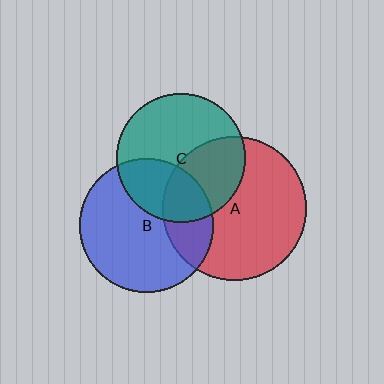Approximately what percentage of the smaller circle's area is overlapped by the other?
Approximately 30%.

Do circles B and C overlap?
Yes.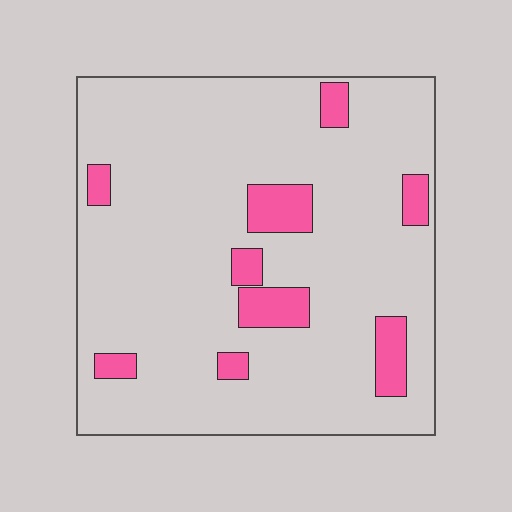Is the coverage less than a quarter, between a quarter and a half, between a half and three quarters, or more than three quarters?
Less than a quarter.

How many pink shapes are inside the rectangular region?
9.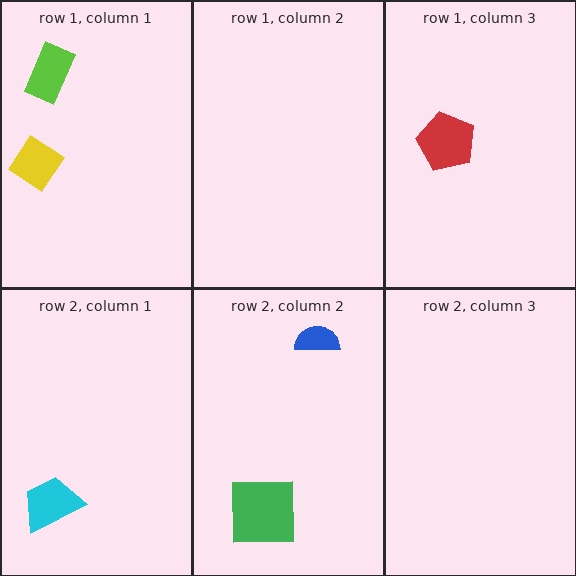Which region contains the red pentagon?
The row 1, column 3 region.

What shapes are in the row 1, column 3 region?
The red pentagon.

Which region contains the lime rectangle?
The row 1, column 1 region.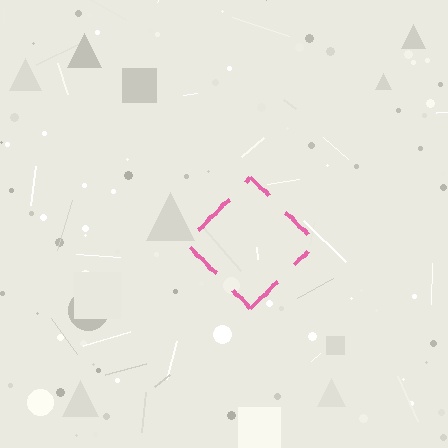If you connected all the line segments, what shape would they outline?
They would outline a diamond.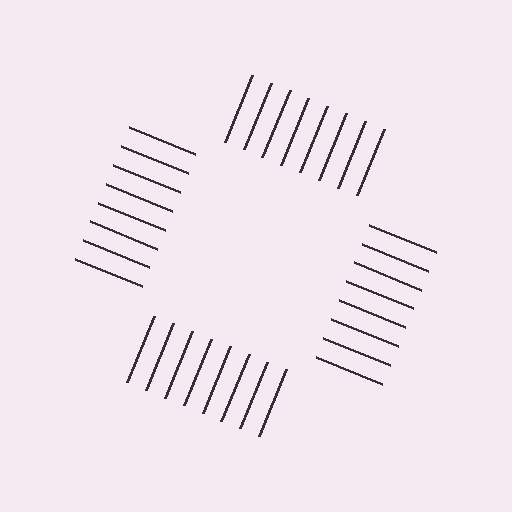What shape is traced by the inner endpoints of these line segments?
An illusory square — the line segments terminate on its edges but no continuous stroke is drawn.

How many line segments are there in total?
32 — 8 along each of the 4 edges.